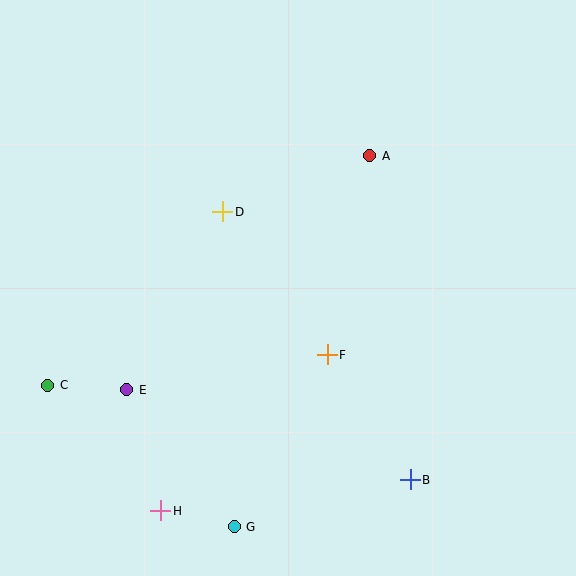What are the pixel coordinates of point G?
Point G is at (234, 527).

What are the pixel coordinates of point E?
Point E is at (127, 390).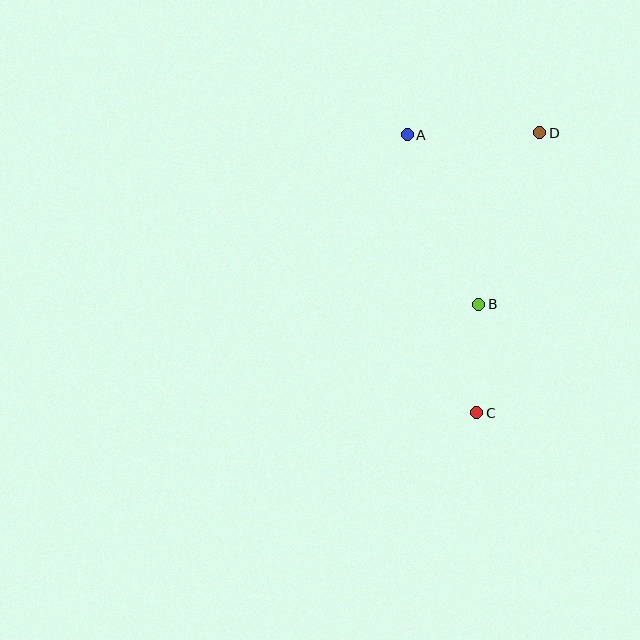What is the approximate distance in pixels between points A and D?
The distance between A and D is approximately 132 pixels.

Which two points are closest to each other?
Points B and C are closest to each other.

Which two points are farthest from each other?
Points C and D are farthest from each other.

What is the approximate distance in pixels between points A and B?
The distance between A and B is approximately 184 pixels.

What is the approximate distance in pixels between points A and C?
The distance between A and C is approximately 287 pixels.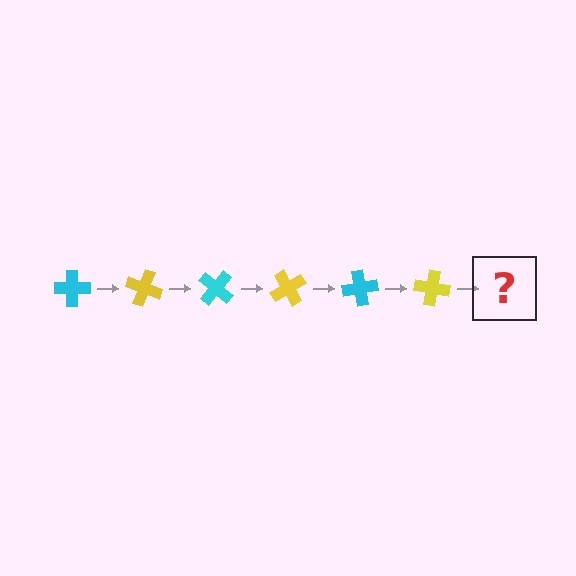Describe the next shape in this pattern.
It should be a cyan cross, rotated 120 degrees from the start.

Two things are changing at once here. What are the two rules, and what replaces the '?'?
The two rules are that it rotates 20 degrees each step and the color cycles through cyan and yellow. The '?' should be a cyan cross, rotated 120 degrees from the start.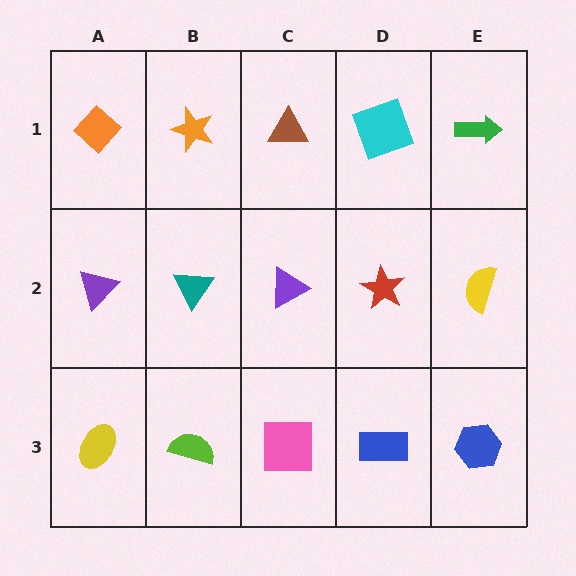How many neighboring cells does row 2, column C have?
4.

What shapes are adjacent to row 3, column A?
A purple triangle (row 2, column A), a lime semicircle (row 3, column B).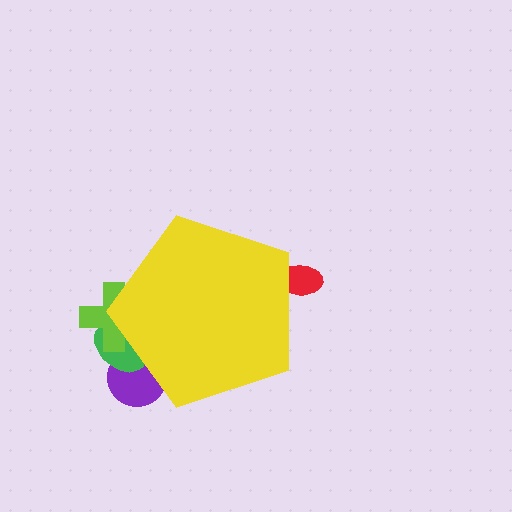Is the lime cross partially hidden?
Yes, the lime cross is partially hidden behind the yellow pentagon.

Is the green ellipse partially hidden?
Yes, the green ellipse is partially hidden behind the yellow pentagon.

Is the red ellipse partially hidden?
Yes, the red ellipse is partially hidden behind the yellow pentagon.